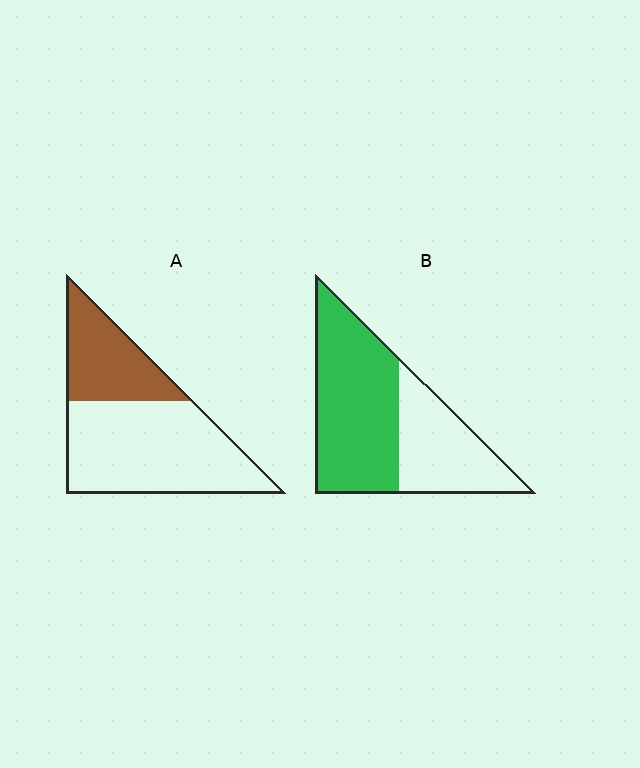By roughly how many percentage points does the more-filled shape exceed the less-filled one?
By roughly 30 percentage points (B over A).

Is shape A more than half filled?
No.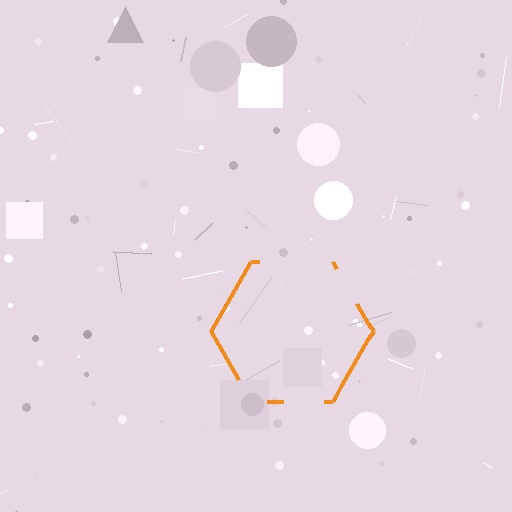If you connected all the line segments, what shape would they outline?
They would outline a hexagon.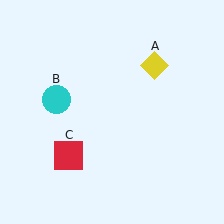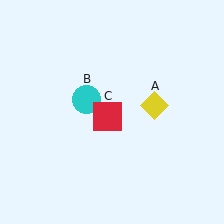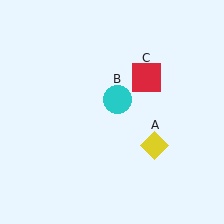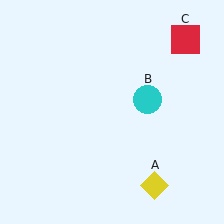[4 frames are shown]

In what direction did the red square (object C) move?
The red square (object C) moved up and to the right.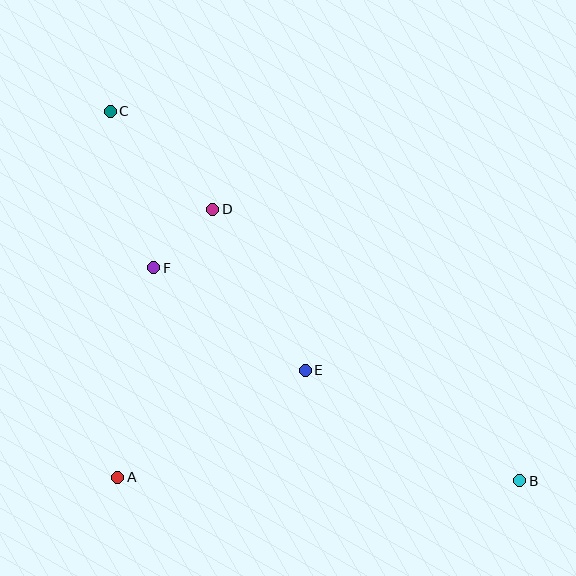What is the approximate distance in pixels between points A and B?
The distance between A and B is approximately 402 pixels.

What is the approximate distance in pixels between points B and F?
The distance between B and F is approximately 424 pixels.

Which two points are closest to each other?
Points D and F are closest to each other.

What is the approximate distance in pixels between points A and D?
The distance between A and D is approximately 285 pixels.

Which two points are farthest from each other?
Points B and C are farthest from each other.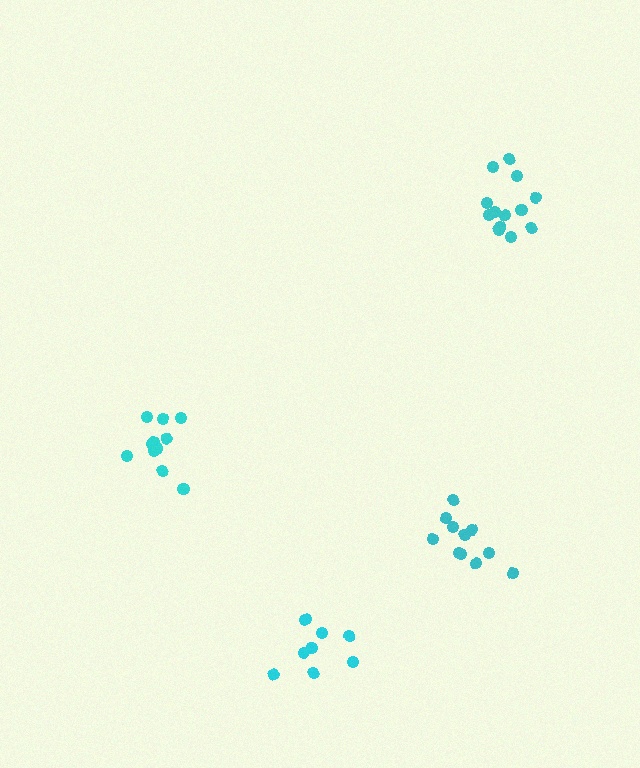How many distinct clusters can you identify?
There are 4 distinct clusters.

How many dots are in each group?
Group 1: 11 dots, Group 2: 11 dots, Group 3: 13 dots, Group 4: 8 dots (43 total).